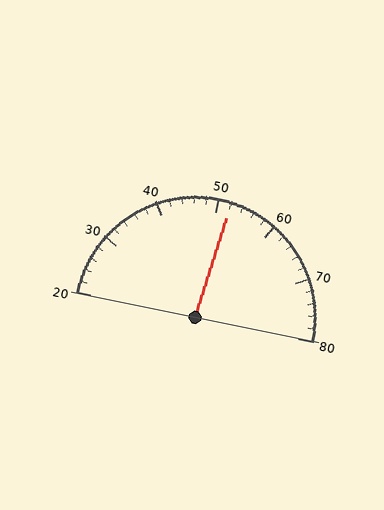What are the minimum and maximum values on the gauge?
The gauge ranges from 20 to 80.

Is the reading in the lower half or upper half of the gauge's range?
The reading is in the upper half of the range (20 to 80).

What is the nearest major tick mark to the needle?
The nearest major tick mark is 50.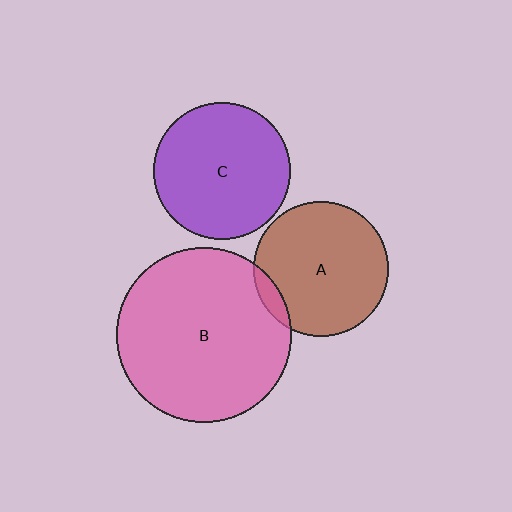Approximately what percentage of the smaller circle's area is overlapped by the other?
Approximately 10%.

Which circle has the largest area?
Circle B (pink).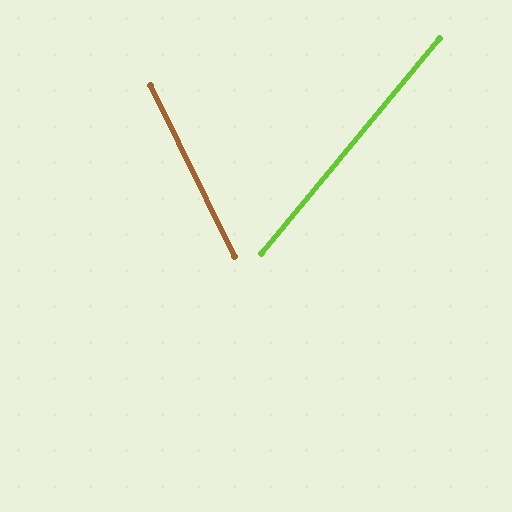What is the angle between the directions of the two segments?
Approximately 66 degrees.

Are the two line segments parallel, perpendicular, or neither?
Neither parallel nor perpendicular — they differ by about 66°.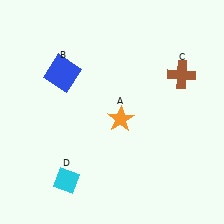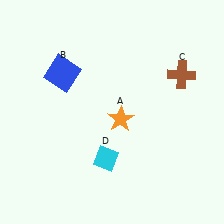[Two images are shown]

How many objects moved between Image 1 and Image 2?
1 object moved between the two images.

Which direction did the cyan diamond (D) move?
The cyan diamond (D) moved right.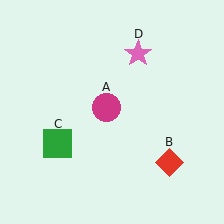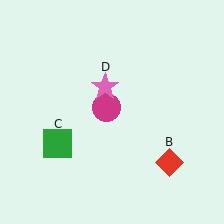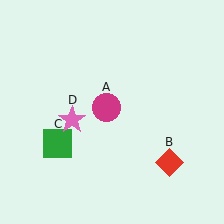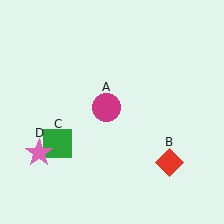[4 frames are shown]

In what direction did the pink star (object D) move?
The pink star (object D) moved down and to the left.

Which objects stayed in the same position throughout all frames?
Magenta circle (object A) and red diamond (object B) and green square (object C) remained stationary.